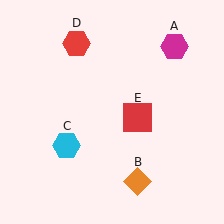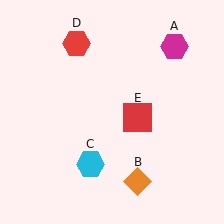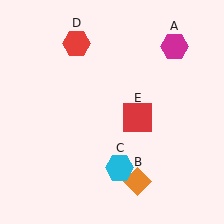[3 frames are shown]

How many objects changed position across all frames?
1 object changed position: cyan hexagon (object C).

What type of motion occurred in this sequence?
The cyan hexagon (object C) rotated counterclockwise around the center of the scene.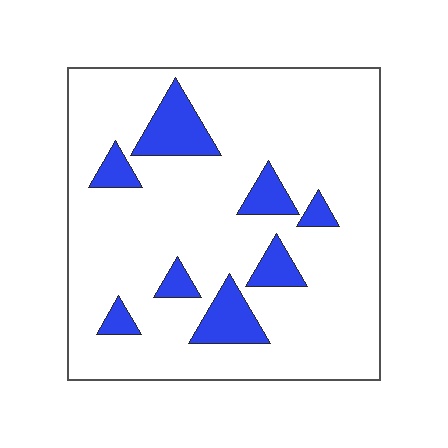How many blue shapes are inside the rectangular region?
8.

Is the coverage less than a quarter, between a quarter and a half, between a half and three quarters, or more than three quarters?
Less than a quarter.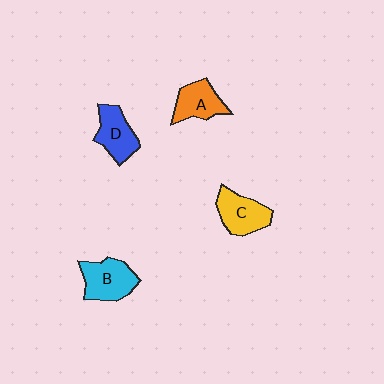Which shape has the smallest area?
Shape A (orange).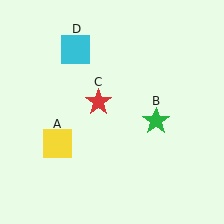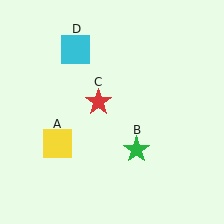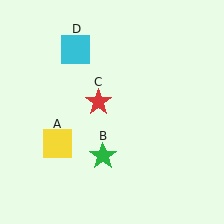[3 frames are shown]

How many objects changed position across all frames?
1 object changed position: green star (object B).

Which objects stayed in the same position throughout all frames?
Yellow square (object A) and red star (object C) and cyan square (object D) remained stationary.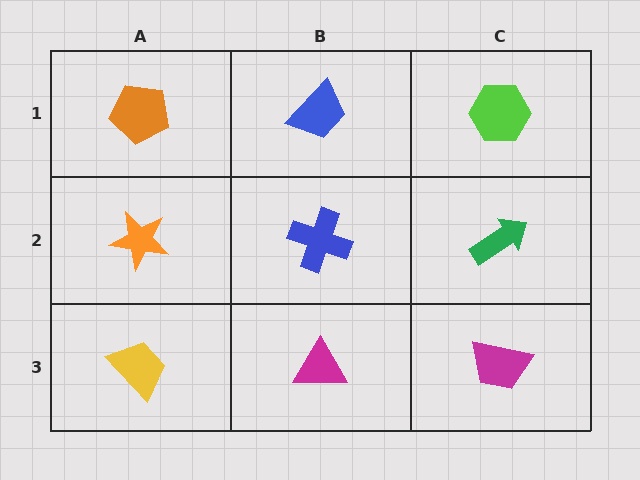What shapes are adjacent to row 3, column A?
An orange star (row 2, column A), a magenta triangle (row 3, column B).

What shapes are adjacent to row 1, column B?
A blue cross (row 2, column B), an orange pentagon (row 1, column A), a lime hexagon (row 1, column C).